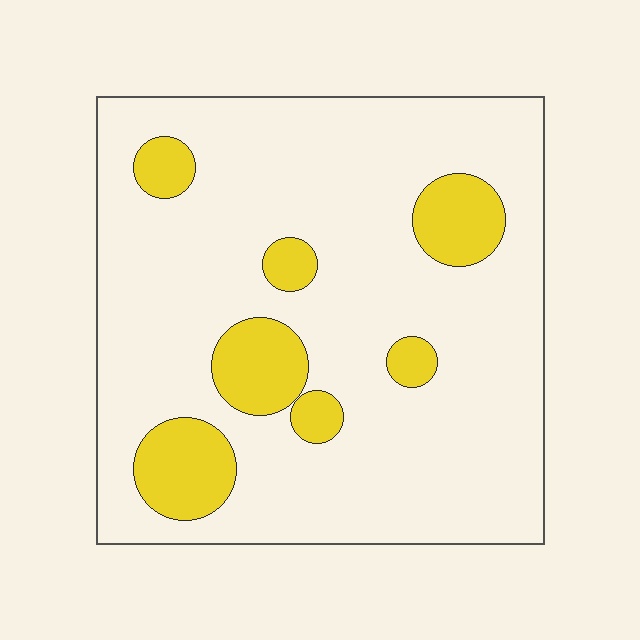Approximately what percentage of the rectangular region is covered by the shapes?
Approximately 15%.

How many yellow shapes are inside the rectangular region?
7.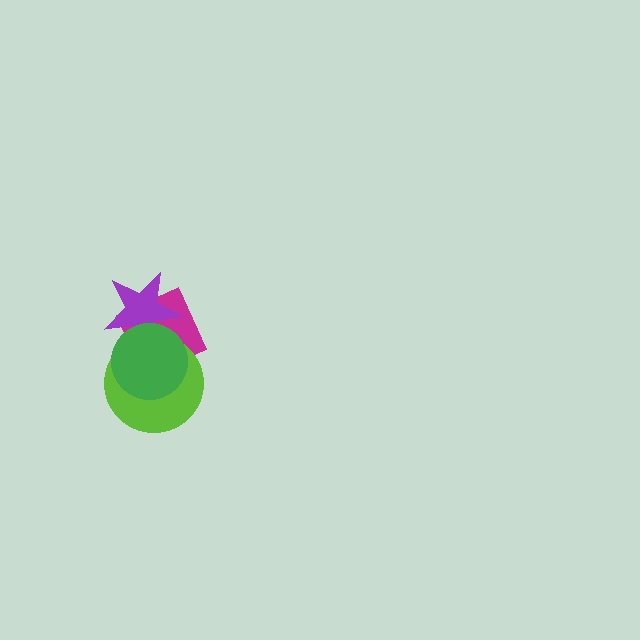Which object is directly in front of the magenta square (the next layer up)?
The lime circle is directly in front of the magenta square.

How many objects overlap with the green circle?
3 objects overlap with the green circle.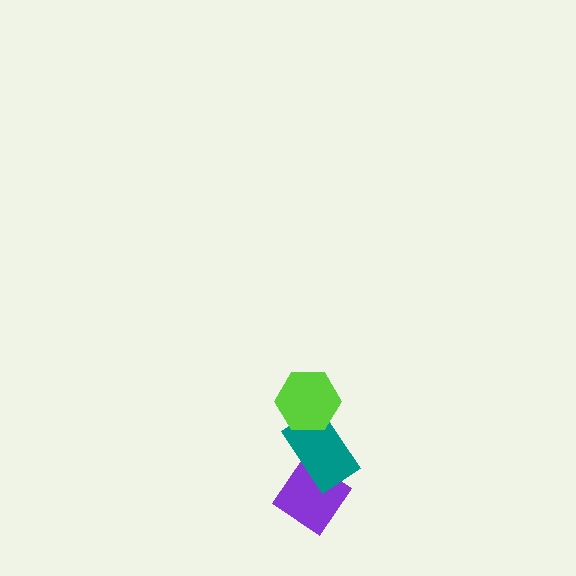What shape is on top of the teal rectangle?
The lime hexagon is on top of the teal rectangle.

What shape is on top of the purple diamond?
The teal rectangle is on top of the purple diamond.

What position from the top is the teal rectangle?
The teal rectangle is 2nd from the top.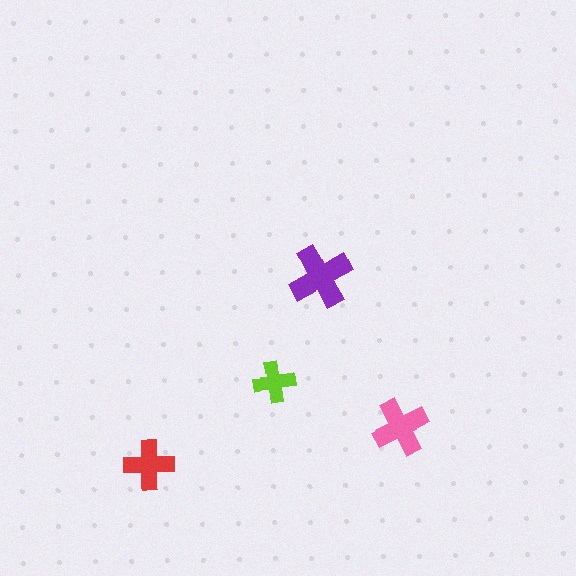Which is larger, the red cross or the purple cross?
The purple one.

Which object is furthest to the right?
The pink cross is rightmost.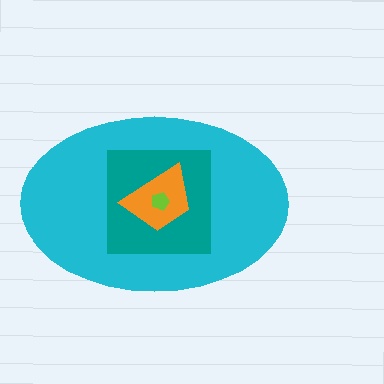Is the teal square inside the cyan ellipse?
Yes.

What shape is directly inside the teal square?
The orange trapezoid.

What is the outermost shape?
The cyan ellipse.